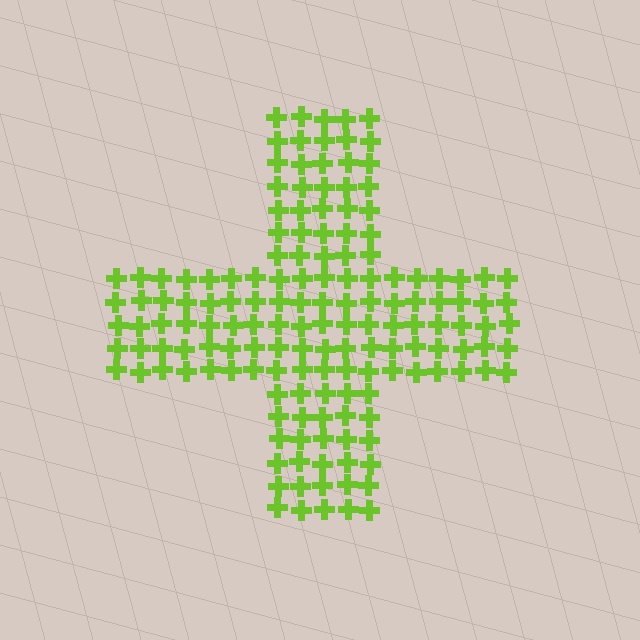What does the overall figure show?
The overall figure shows a cross.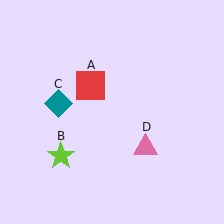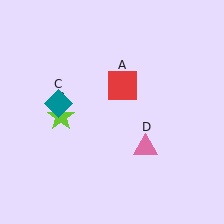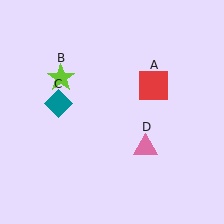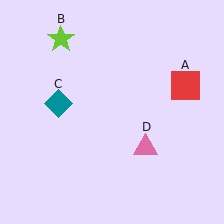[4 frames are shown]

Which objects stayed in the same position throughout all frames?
Teal diamond (object C) and pink triangle (object D) remained stationary.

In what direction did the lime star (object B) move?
The lime star (object B) moved up.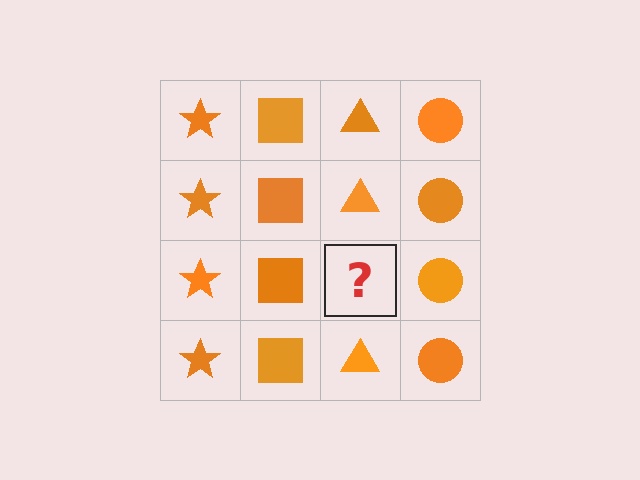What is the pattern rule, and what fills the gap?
The rule is that each column has a consistent shape. The gap should be filled with an orange triangle.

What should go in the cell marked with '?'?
The missing cell should contain an orange triangle.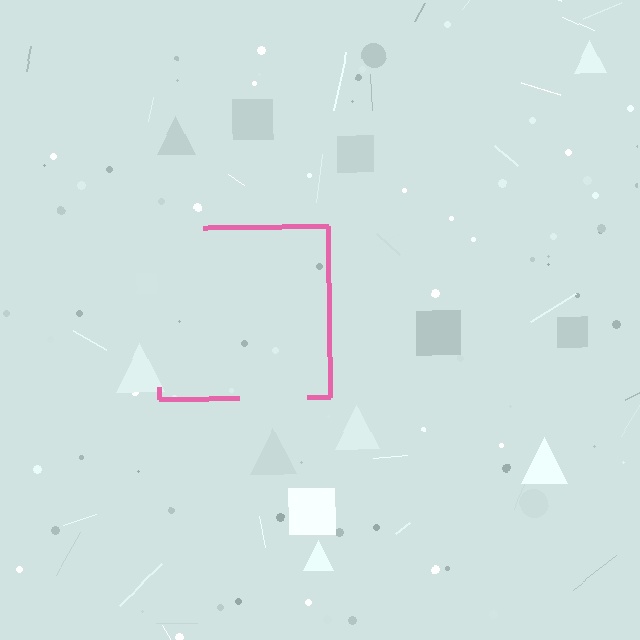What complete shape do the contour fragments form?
The contour fragments form a square.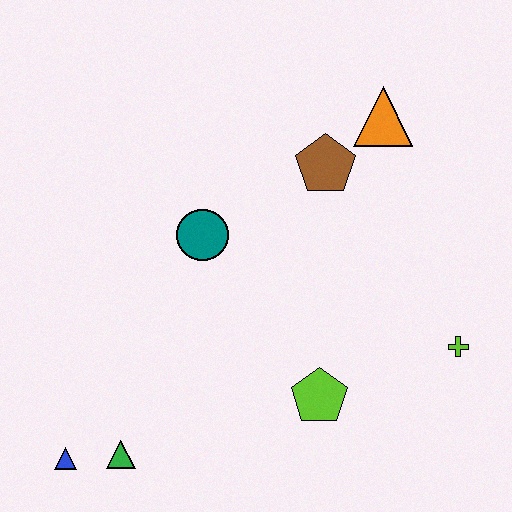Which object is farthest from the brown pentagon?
The blue triangle is farthest from the brown pentagon.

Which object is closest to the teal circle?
The brown pentagon is closest to the teal circle.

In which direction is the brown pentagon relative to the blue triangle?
The brown pentagon is above the blue triangle.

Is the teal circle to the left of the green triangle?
No